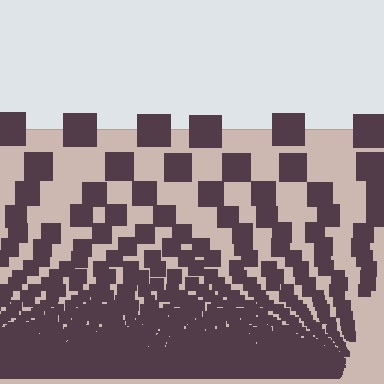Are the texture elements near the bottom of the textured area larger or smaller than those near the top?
Smaller. The gradient is inverted — elements near the bottom are smaller and denser.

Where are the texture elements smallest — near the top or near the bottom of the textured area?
Near the bottom.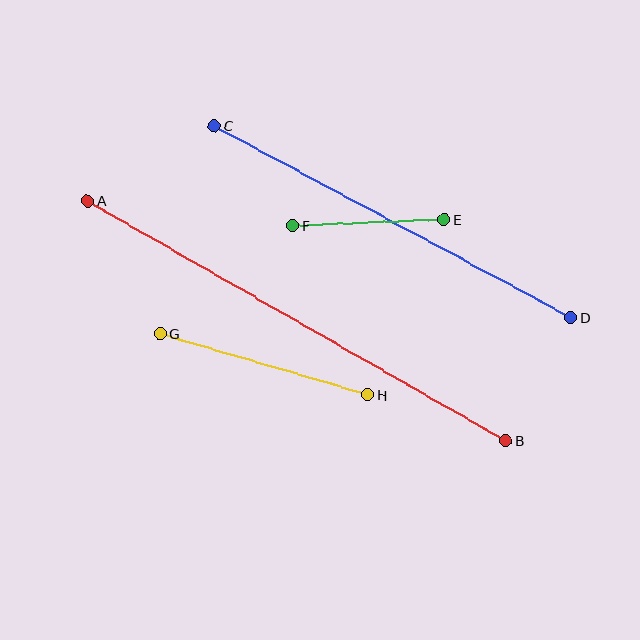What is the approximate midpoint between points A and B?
The midpoint is at approximately (297, 321) pixels.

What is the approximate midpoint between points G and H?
The midpoint is at approximately (264, 364) pixels.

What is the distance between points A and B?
The distance is approximately 482 pixels.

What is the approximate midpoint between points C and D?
The midpoint is at approximately (392, 222) pixels.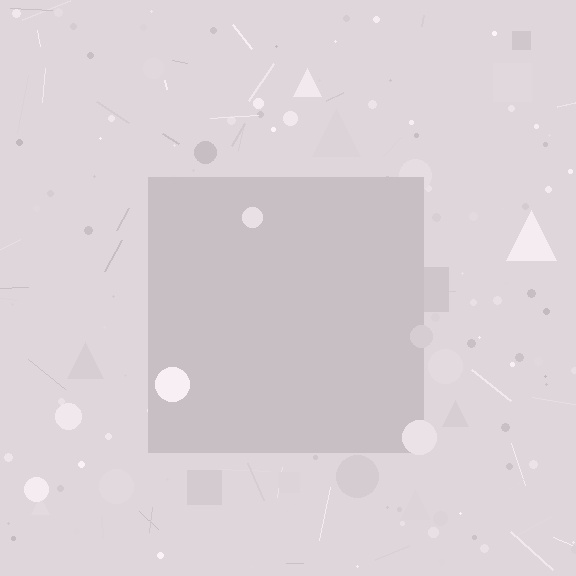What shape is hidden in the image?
A square is hidden in the image.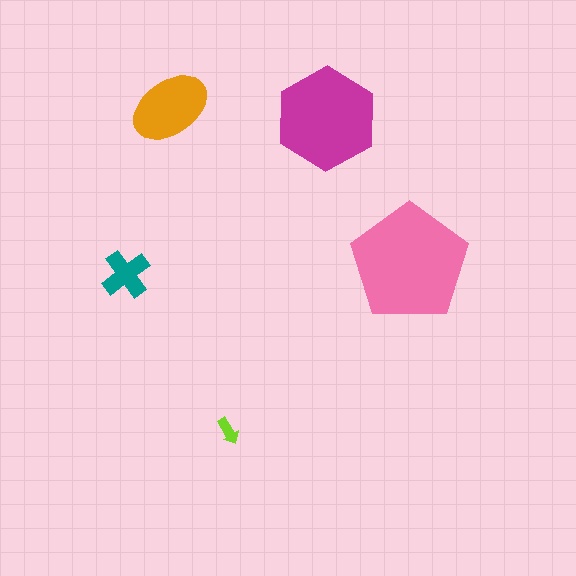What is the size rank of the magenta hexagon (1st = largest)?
2nd.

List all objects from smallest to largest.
The lime arrow, the teal cross, the orange ellipse, the magenta hexagon, the pink pentagon.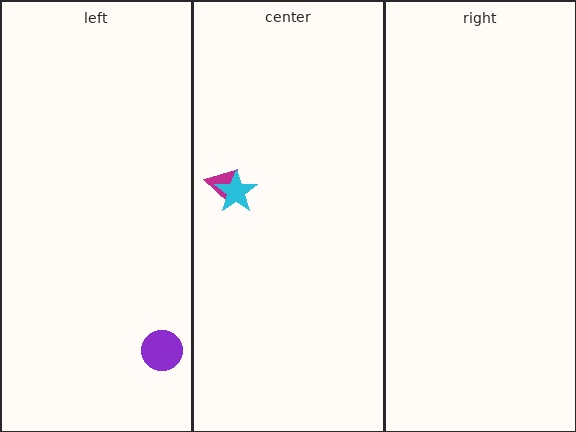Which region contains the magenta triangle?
The center region.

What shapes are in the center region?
The magenta triangle, the cyan star.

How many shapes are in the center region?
2.